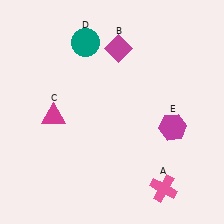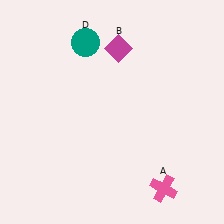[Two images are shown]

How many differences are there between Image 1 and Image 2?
There are 2 differences between the two images.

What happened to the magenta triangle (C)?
The magenta triangle (C) was removed in Image 2. It was in the bottom-left area of Image 1.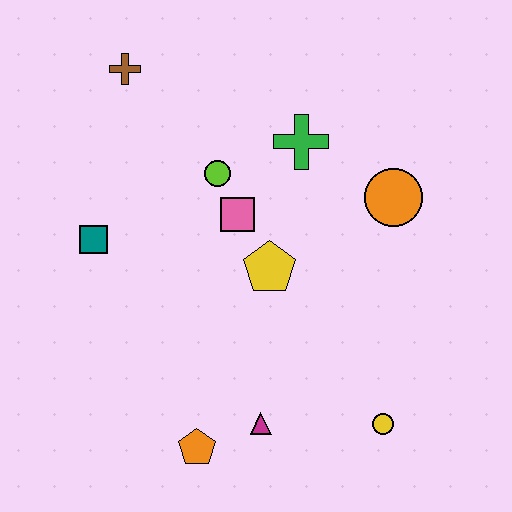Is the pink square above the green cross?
No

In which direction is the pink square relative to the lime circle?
The pink square is below the lime circle.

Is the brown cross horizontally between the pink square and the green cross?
No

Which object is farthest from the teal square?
The yellow circle is farthest from the teal square.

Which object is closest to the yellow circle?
The magenta triangle is closest to the yellow circle.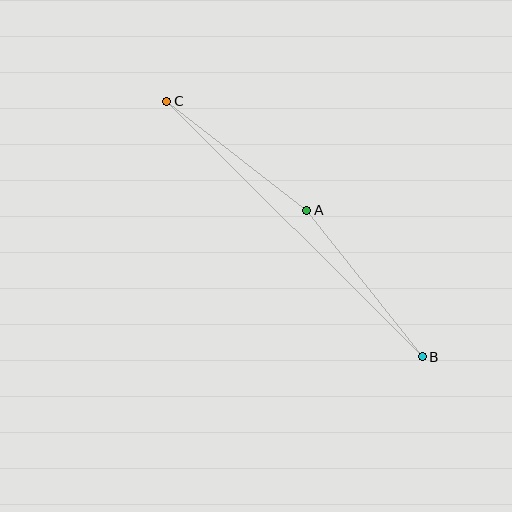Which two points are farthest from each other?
Points B and C are farthest from each other.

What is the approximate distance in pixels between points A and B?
The distance between A and B is approximately 187 pixels.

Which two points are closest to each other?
Points A and C are closest to each other.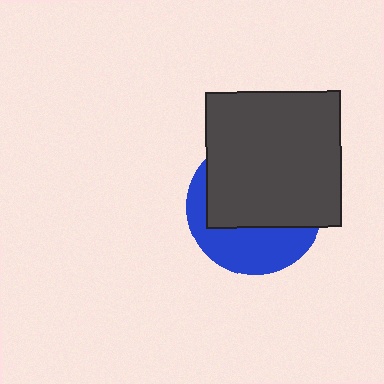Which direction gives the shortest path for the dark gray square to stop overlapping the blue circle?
Moving up gives the shortest separation.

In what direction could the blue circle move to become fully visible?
The blue circle could move down. That would shift it out from behind the dark gray square entirely.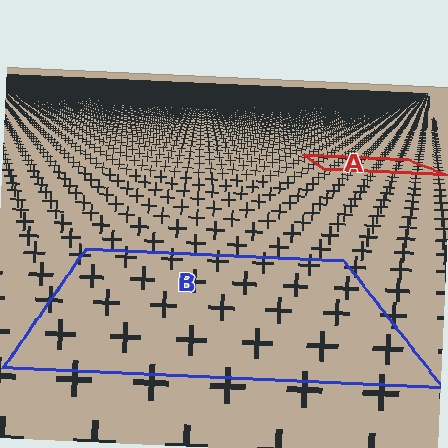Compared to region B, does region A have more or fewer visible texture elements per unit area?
Region A has more texture elements per unit area — they are packed more densely because it is farther away.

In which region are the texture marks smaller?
The texture marks are smaller in region A, because it is farther away.